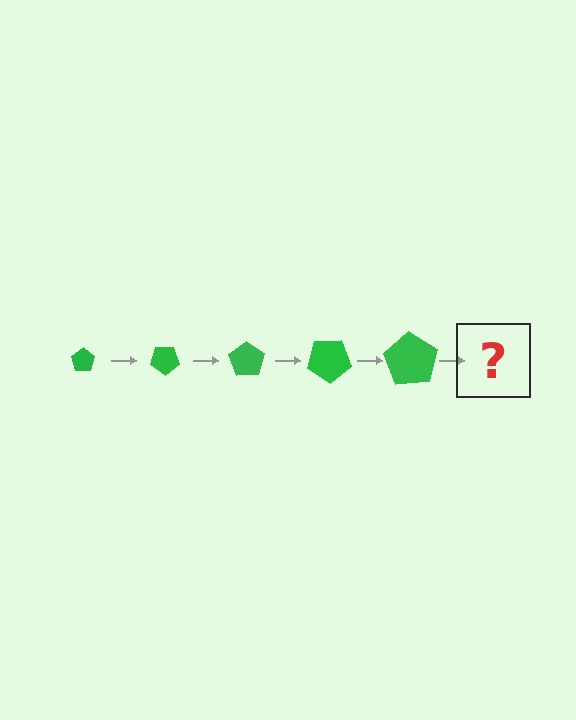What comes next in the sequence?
The next element should be a pentagon, larger than the previous one and rotated 175 degrees from the start.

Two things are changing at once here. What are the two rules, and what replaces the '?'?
The two rules are that the pentagon grows larger each step and it rotates 35 degrees each step. The '?' should be a pentagon, larger than the previous one and rotated 175 degrees from the start.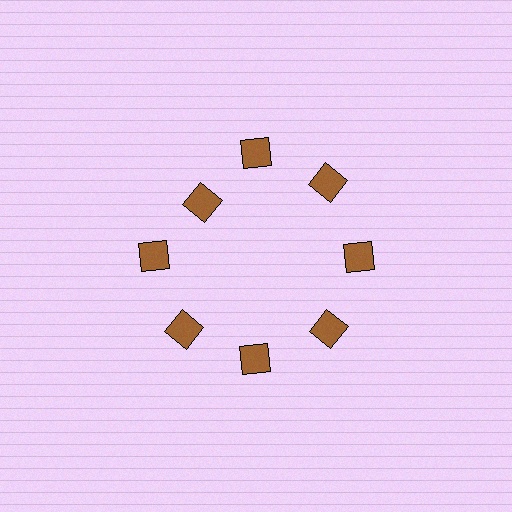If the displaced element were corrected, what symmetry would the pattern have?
It would have 8-fold rotational symmetry — the pattern would map onto itself every 45 degrees.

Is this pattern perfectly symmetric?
No. The 8 brown diamonds are arranged in a ring, but one element near the 10 o'clock position is pulled inward toward the center, breaking the 8-fold rotational symmetry.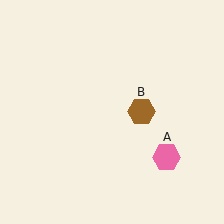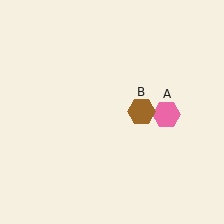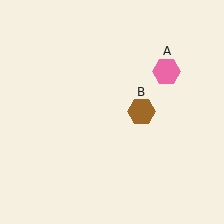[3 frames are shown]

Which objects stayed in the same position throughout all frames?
Brown hexagon (object B) remained stationary.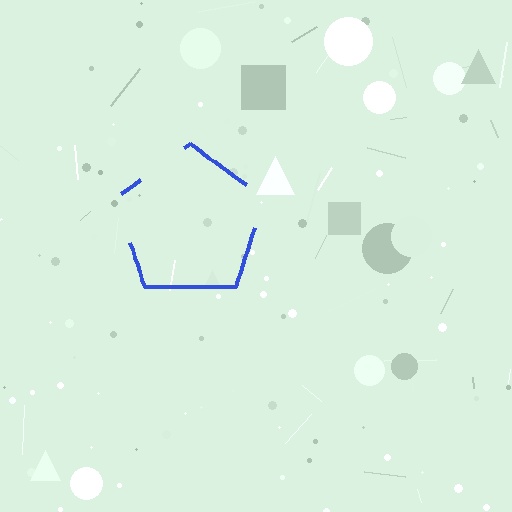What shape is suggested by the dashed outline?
The dashed outline suggests a pentagon.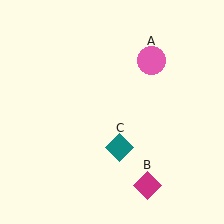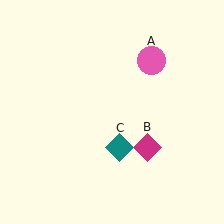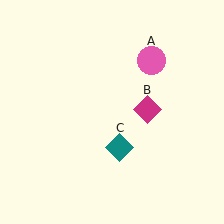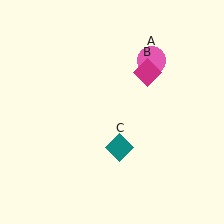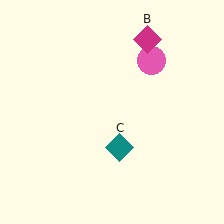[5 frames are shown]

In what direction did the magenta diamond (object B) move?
The magenta diamond (object B) moved up.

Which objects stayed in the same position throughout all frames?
Pink circle (object A) and teal diamond (object C) remained stationary.